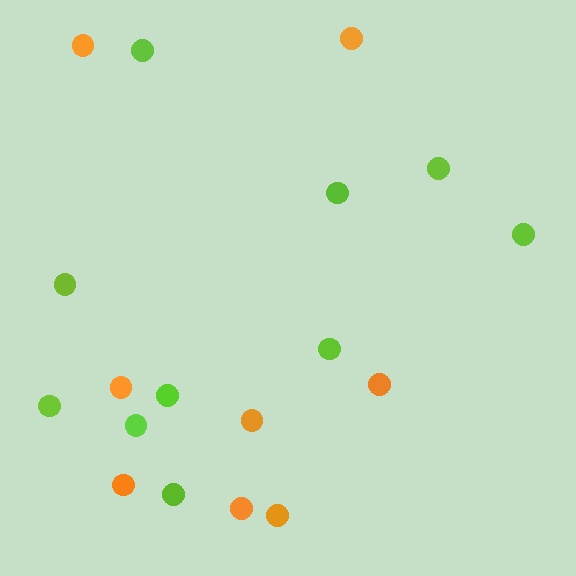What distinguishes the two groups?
There are 2 groups: one group of lime circles (10) and one group of orange circles (8).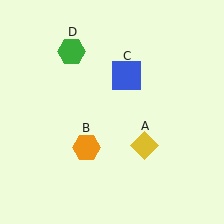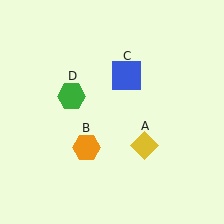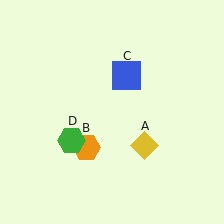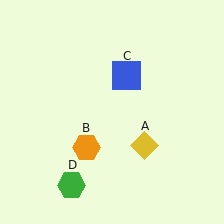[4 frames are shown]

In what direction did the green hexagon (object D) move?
The green hexagon (object D) moved down.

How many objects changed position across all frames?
1 object changed position: green hexagon (object D).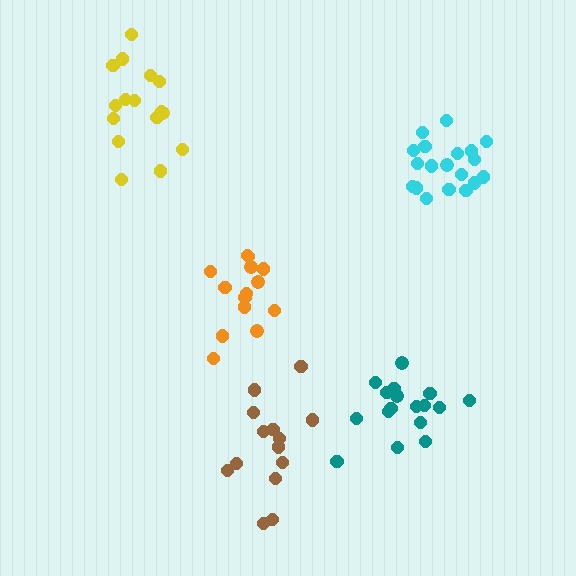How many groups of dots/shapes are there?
There are 5 groups.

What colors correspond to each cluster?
The clusters are colored: cyan, orange, brown, yellow, teal.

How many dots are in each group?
Group 1: 20 dots, Group 2: 14 dots, Group 3: 14 dots, Group 4: 16 dots, Group 5: 17 dots (81 total).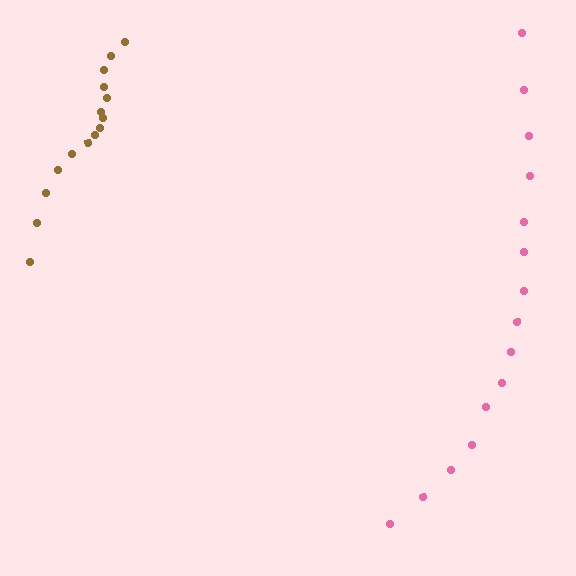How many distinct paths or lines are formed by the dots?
There are 2 distinct paths.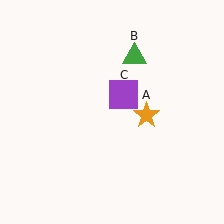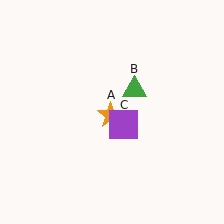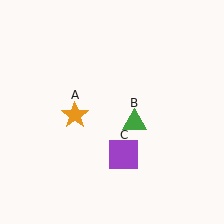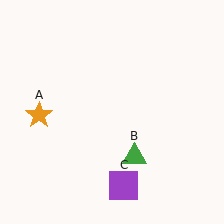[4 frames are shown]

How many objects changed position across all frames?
3 objects changed position: orange star (object A), green triangle (object B), purple square (object C).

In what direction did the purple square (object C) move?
The purple square (object C) moved down.